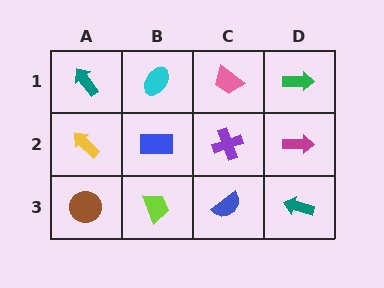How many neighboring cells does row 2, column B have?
4.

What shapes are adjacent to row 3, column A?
A yellow arrow (row 2, column A), a lime trapezoid (row 3, column B).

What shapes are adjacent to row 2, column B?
A cyan ellipse (row 1, column B), a lime trapezoid (row 3, column B), a yellow arrow (row 2, column A), a purple cross (row 2, column C).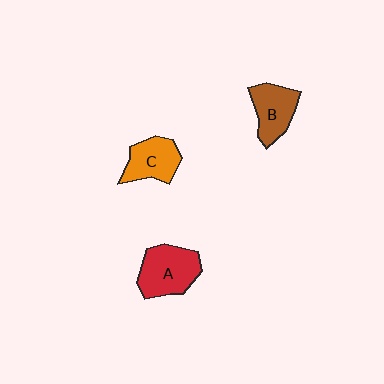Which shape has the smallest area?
Shape C (orange).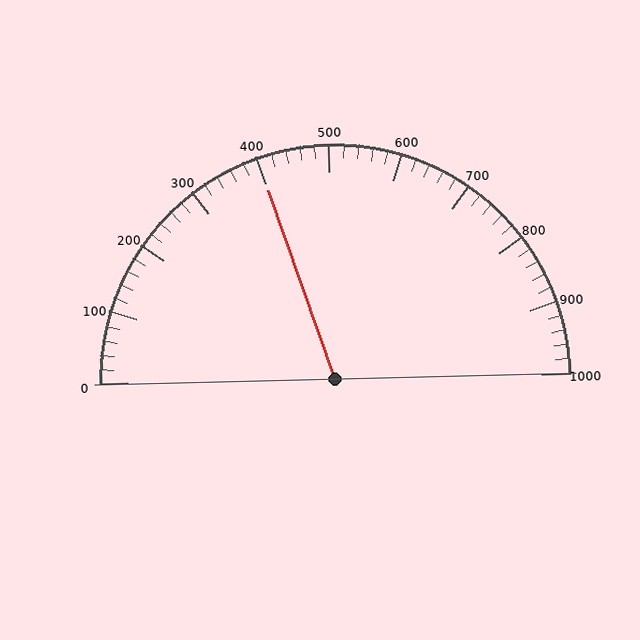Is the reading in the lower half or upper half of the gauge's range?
The reading is in the lower half of the range (0 to 1000).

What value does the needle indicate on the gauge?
The needle indicates approximately 400.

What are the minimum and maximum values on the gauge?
The gauge ranges from 0 to 1000.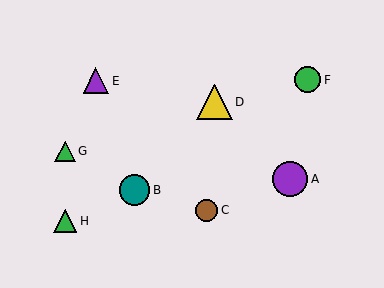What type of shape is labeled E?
Shape E is a purple triangle.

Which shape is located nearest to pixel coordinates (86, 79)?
The purple triangle (labeled E) at (96, 81) is nearest to that location.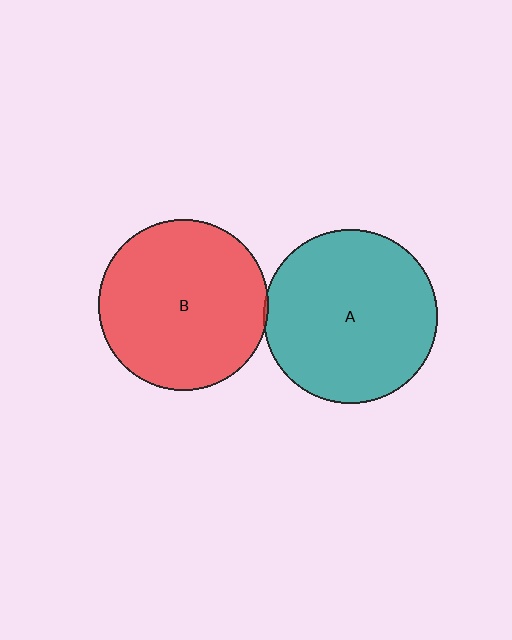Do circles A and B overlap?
Yes.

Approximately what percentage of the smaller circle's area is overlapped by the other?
Approximately 5%.